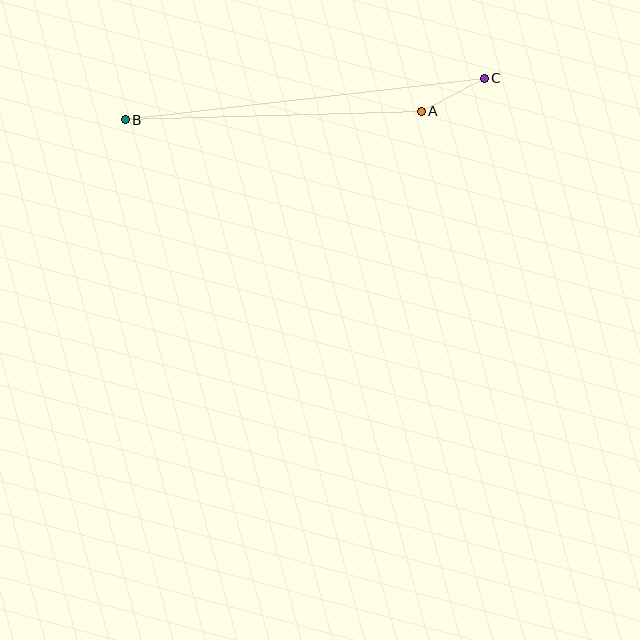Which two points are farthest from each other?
Points B and C are farthest from each other.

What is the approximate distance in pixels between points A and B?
The distance between A and B is approximately 296 pixels.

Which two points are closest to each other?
Points A and C are closest to each other.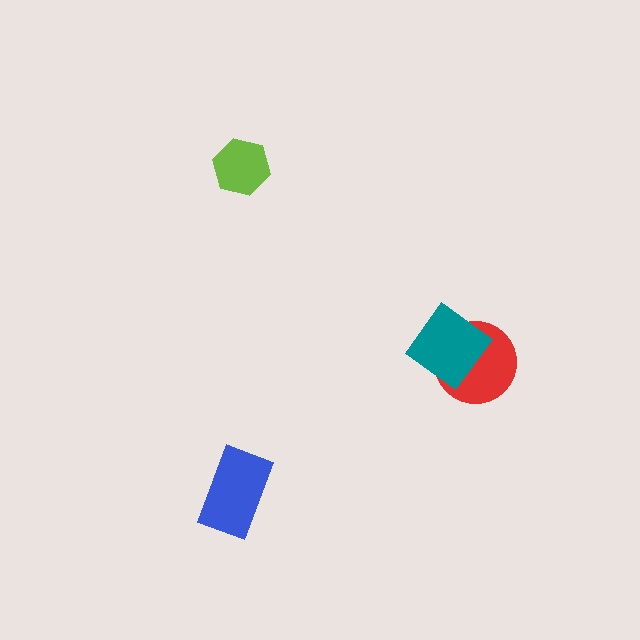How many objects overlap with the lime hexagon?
0 objects overlap with the lime hexagon.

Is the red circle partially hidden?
Yes, it is partially covered by another shape.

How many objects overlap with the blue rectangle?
0 objects overlap with the blue rectangle.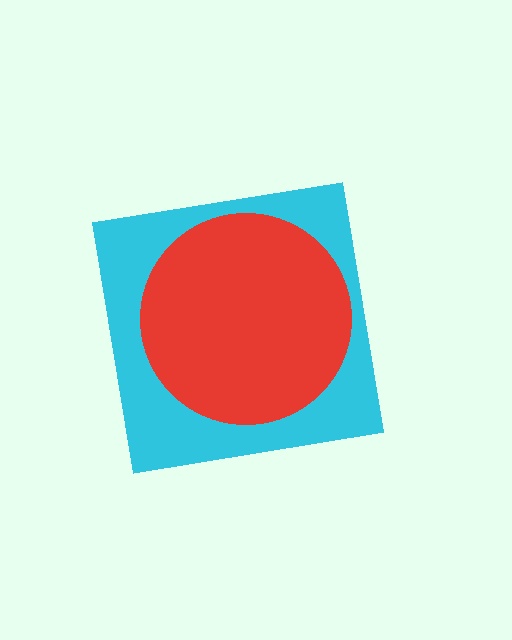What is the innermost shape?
The red circle.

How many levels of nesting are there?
2.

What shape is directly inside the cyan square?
The red circle.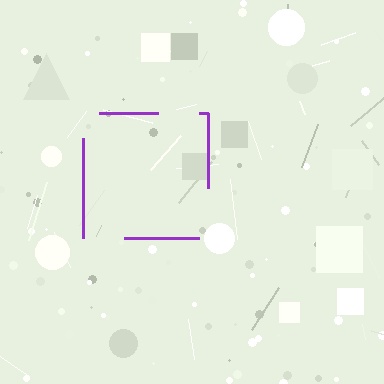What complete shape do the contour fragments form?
The contour fragments form a square.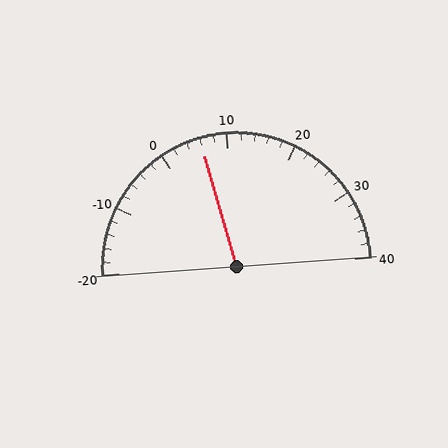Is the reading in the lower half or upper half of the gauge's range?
The reading is in the lower half of the range (-20 to 40).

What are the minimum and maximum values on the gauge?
The gauge ranges from -20 to 40.